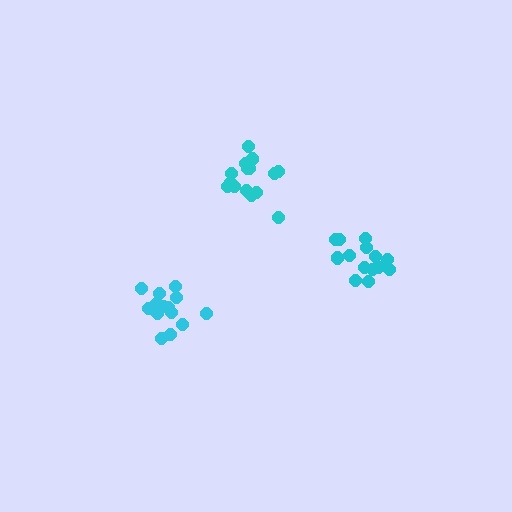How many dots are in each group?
Group 1: 14 dots, Group 2: 15 dots, Group 3: 16 dots (45 total).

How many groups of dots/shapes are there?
There are 3 groups.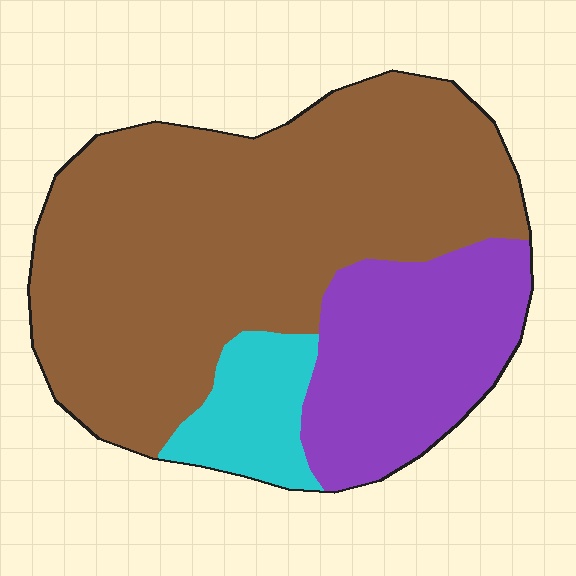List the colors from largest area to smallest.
From largest to smallest: brown, purple, cyan.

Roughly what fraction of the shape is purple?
Purple covers roughly 25% of the shape.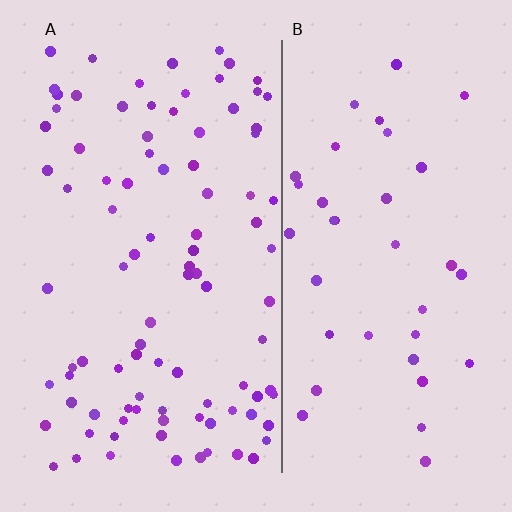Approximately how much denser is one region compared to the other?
Approximately 2.5× — region A over region B.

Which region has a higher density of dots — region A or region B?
A (the left).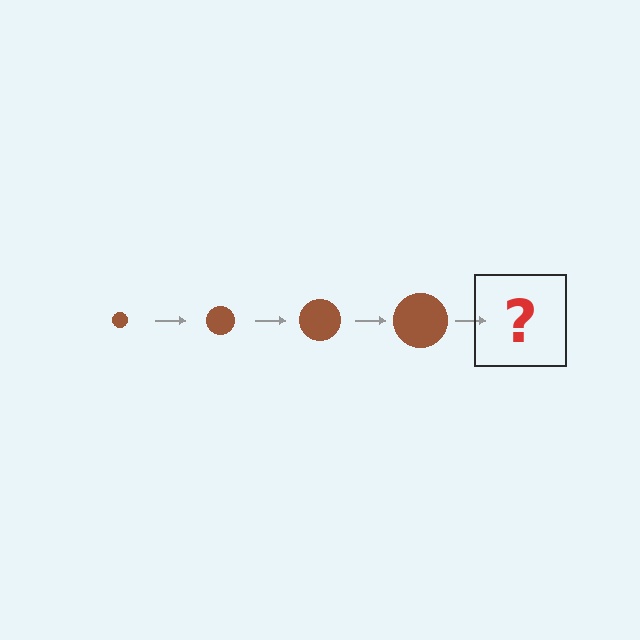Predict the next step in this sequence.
The next step is a brown circle, larger than the previous one.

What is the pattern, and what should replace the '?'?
The pattern is that the circle gets progressively larger each step. The '?' should be a brown circle, larger than the previous one.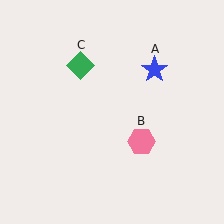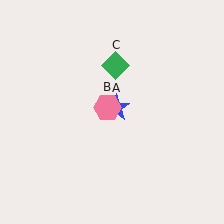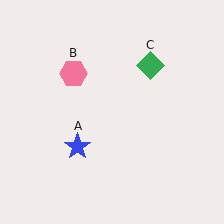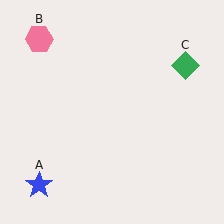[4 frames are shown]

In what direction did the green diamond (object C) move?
The green diamond (object C) moved right.